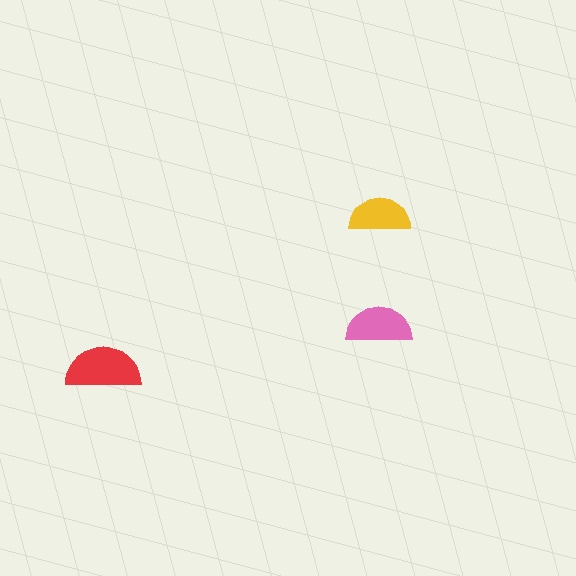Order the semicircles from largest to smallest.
the red one, the pink one, the yellow one.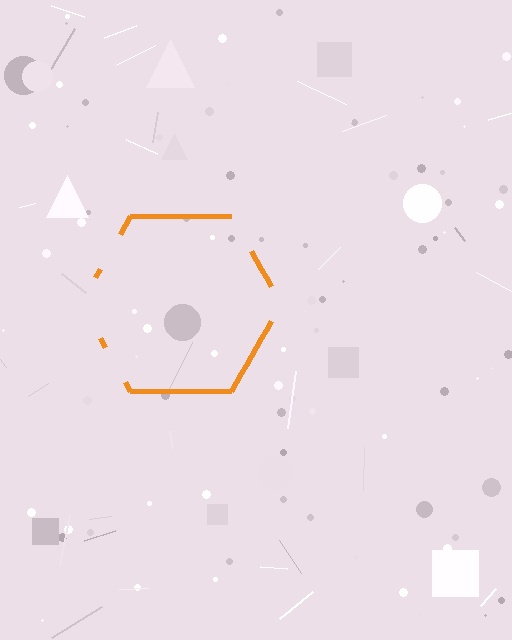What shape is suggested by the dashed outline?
The dashed outline suggests a hexagon.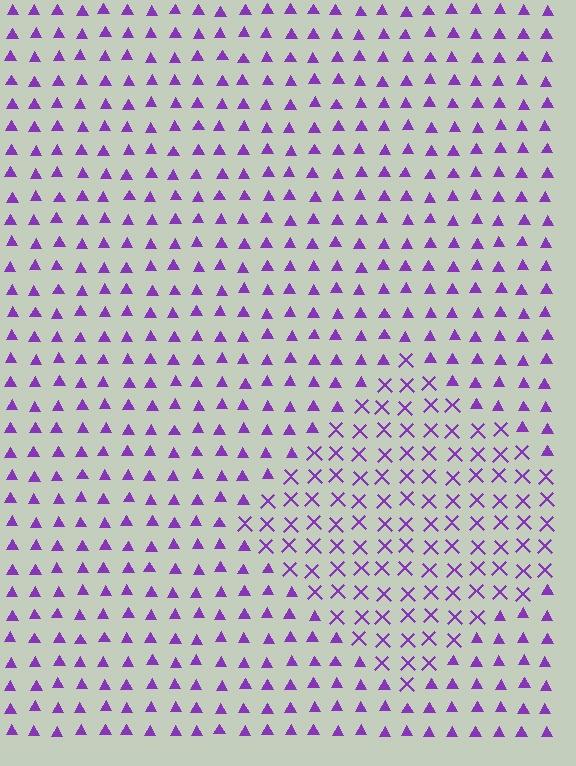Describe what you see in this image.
The image is filled with small purple elements arranged in a uniform grid. A diamond-shaped region contains X marks, while the surrounding area contains triangles. The boundary is defined purely by the change in element shape.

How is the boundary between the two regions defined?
The boundary is defined by a change in element shape: X marks inside vs. triangles outside. All elements share the same color and spacing.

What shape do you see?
I see a diamond.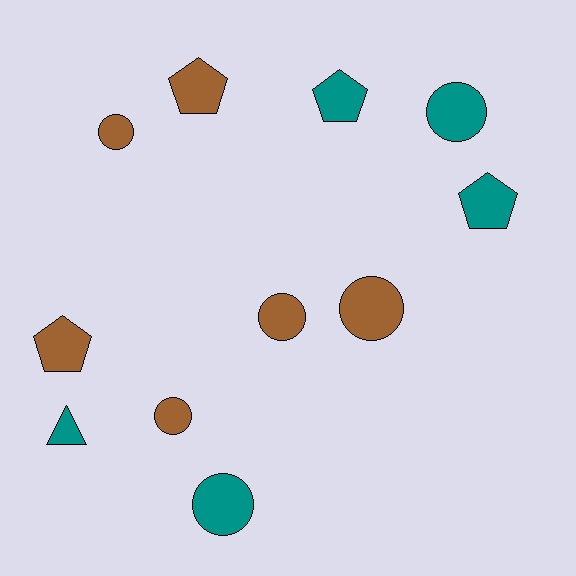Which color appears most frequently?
Brown, with 6 objects.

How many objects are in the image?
There are 11 objects.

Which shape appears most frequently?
Circle, with 6 objects.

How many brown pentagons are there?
There are 2 brown pentagons.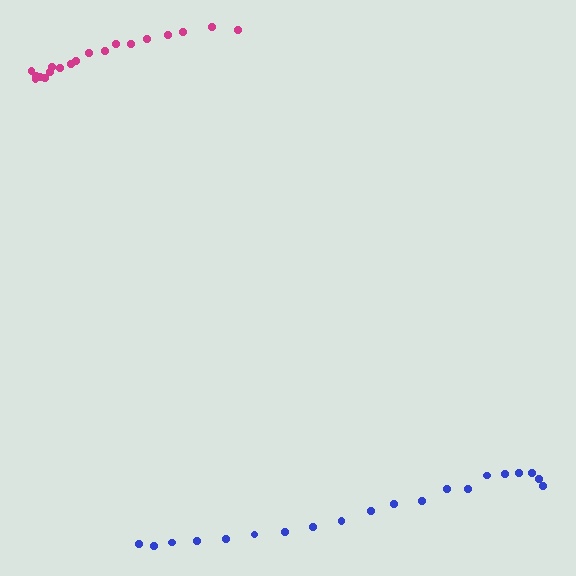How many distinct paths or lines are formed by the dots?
There are 2 distinct paths.